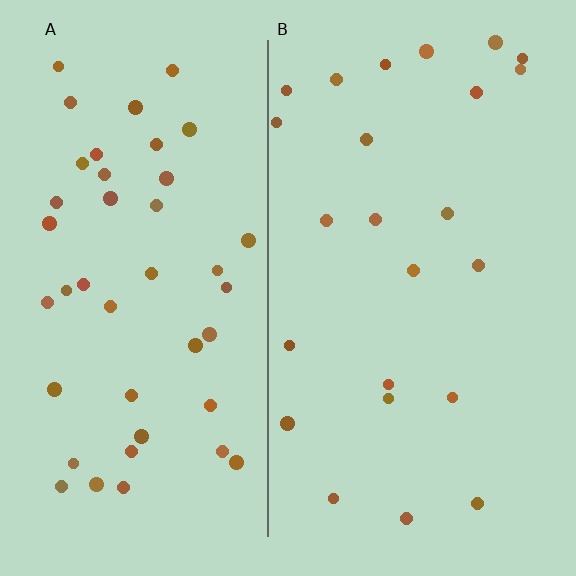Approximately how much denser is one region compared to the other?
Approximately 1.8× — region A over region B.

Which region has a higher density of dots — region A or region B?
A (the left).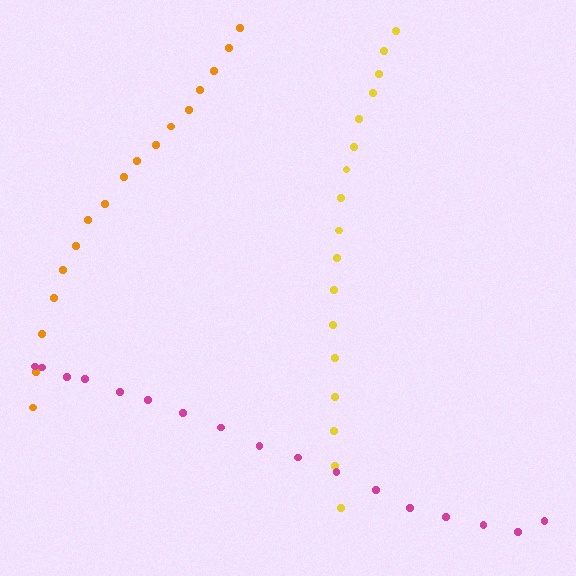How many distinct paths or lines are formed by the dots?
There are 3 distinct paths.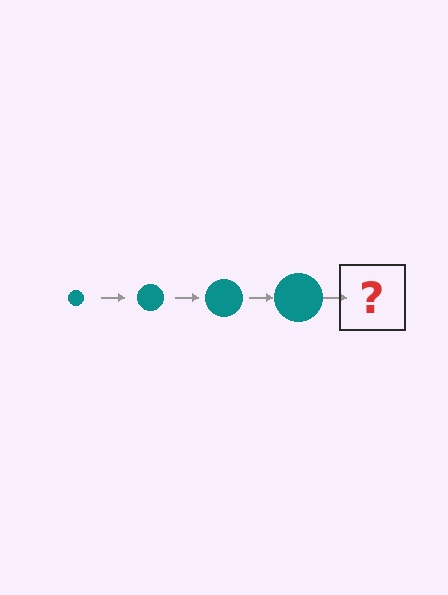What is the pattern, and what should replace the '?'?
The pattern is that the circle gets progressively larger each step. The '?' should be a teal circle, larger than the previous one.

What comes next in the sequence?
The next element should be a teal circle, larger than the previous one.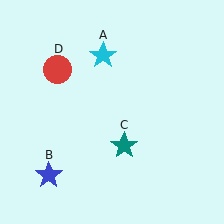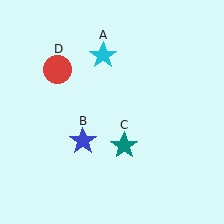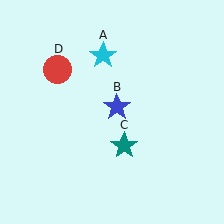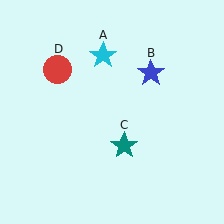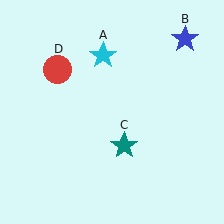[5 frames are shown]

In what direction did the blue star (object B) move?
The blue star (object B) moved up and to the right.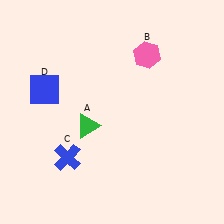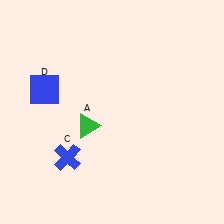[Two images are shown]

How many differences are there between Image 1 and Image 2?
There is 1 difference between the two images.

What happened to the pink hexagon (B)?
The pink hexagon (B) was removed in Image 2. It was in the top-right area of Image 1.